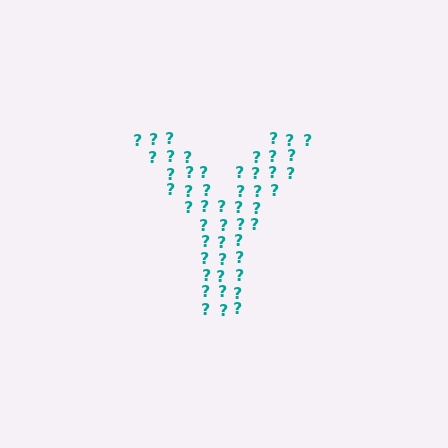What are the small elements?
The small elements are question marks.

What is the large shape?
The large shape is the letter Y.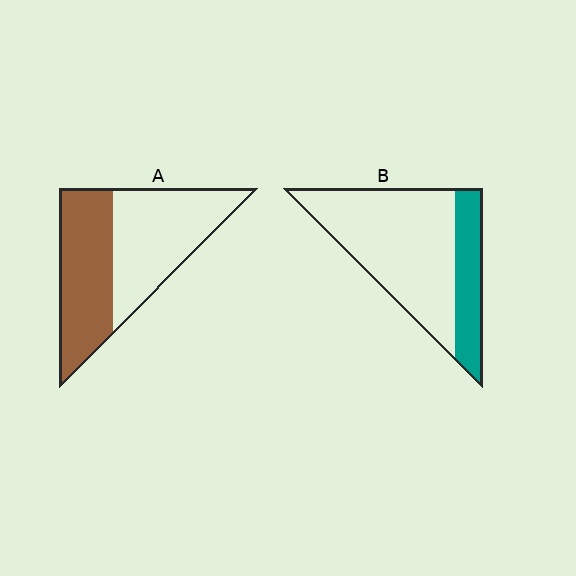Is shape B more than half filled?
No.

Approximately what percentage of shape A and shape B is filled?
A is approximately 45% and B is approximately 25%.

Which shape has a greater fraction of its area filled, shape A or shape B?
Shape A.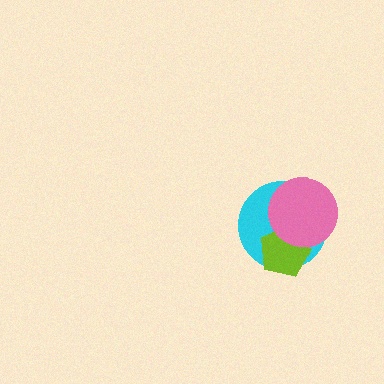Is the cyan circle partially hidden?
Yes, it is partially covered by another shape.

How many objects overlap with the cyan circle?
2 objects overlap with the cyan circle.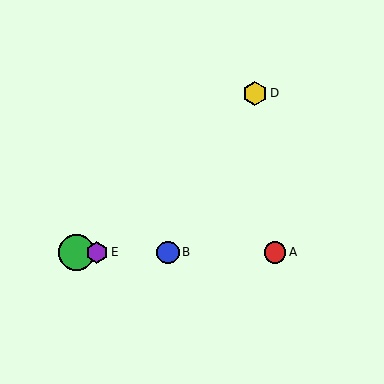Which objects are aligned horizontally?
Objects A, B, C, E are aligned horizontally.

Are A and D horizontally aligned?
No, A is at y≈252 and D is at y≈93.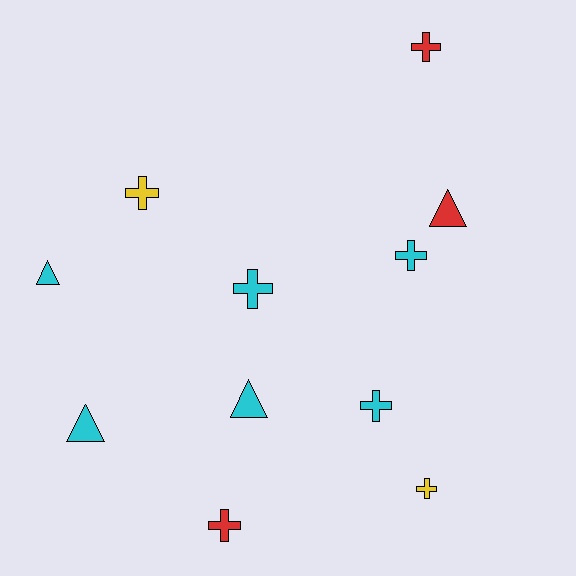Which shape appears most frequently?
Cross, with 7 objects.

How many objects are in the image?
There are 11 objects.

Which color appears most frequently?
Cyan, with 6 objects.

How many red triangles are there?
There is 1 red triangle.